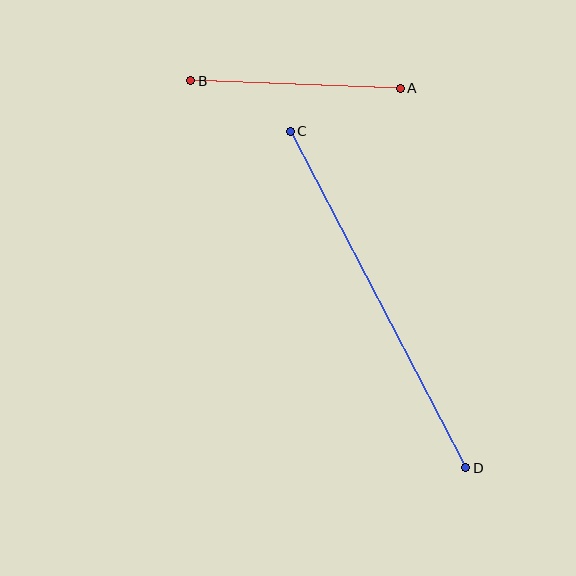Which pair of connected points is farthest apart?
Points C and D are farthest apart.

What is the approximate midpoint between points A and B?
The midpoint is at approximately (295, 85) pixels.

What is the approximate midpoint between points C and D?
The midpoint is at approximately (378, 299) pixels.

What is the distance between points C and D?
The distance is approximately 380 pixels.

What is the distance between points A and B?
The distance is approximately 210 pixels.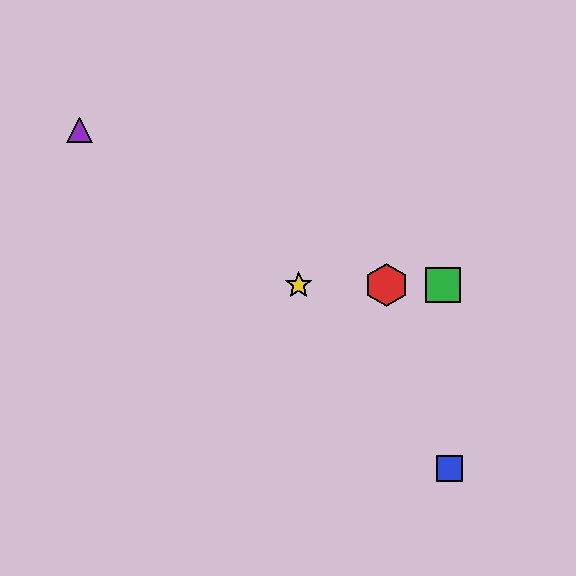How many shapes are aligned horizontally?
3 shapes (the red hexagon, the green square, the yellow star) are aligned horizontally.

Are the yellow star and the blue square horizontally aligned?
No, the yellow star is at y≈285 and the blue square is at y≈469.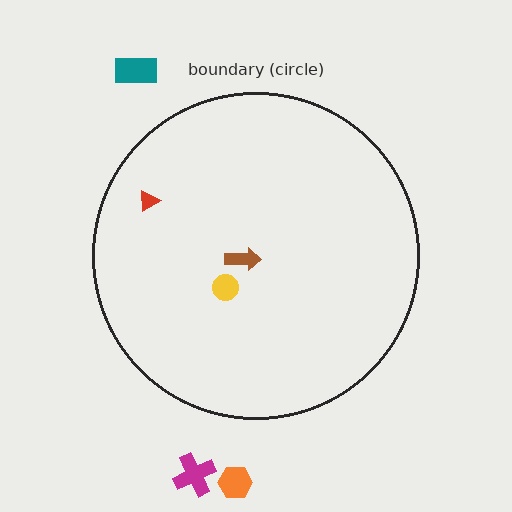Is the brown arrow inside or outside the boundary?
Inside.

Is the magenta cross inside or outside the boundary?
Outside.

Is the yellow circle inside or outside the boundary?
Inside.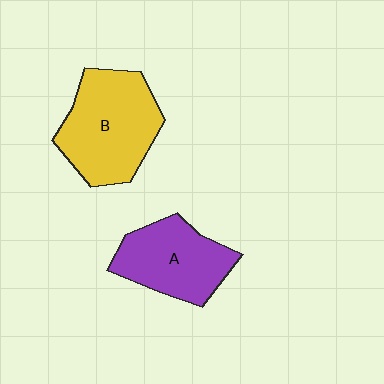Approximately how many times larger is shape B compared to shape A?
Approximately 1.3 times.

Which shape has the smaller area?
Shape A (purple).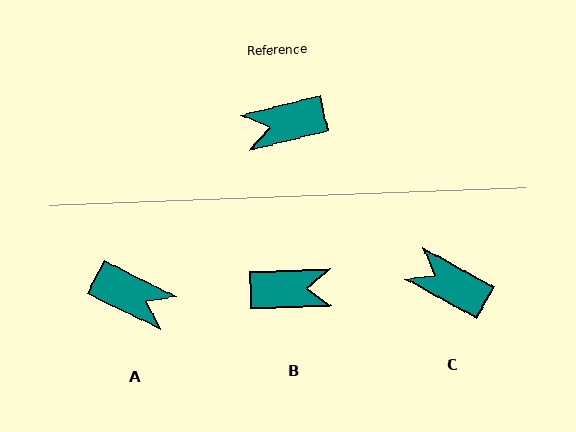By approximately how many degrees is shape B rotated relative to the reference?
Approximately 168 degrees counter-clockwise.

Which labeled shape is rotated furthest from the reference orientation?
B, about 168 degrees away.